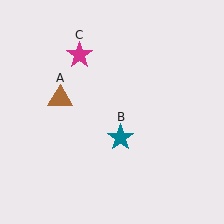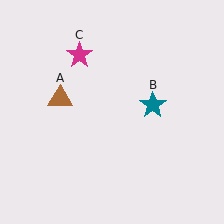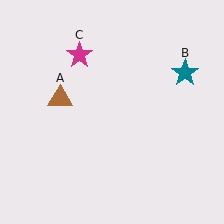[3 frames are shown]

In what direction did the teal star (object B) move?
The teal star (object B) moved up and to the right.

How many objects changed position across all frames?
1 object changed position: teal star (object B).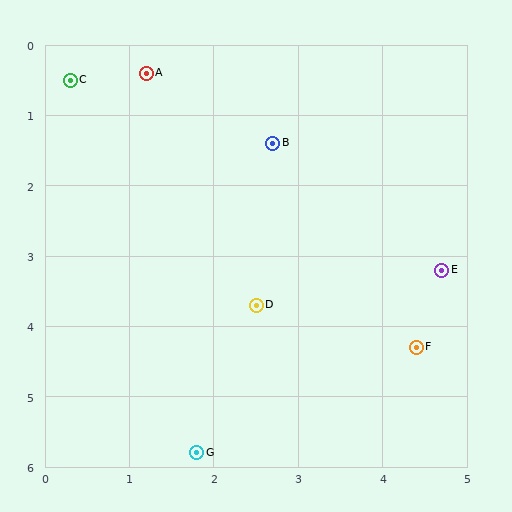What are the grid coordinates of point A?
Point A is at approximately (1.2, 0.4).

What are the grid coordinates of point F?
Point F is at approximately (4.4, 4.3).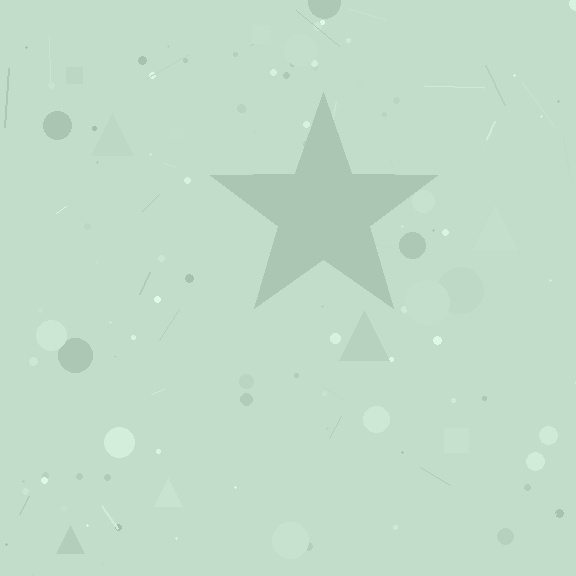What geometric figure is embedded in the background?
A star is embedded in the background.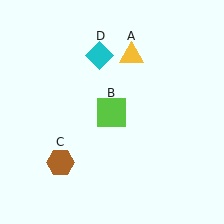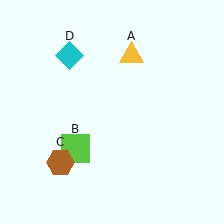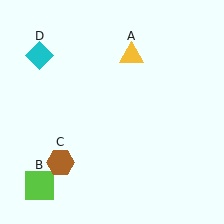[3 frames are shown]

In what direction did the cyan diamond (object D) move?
The cyan diamond (object D) moved left.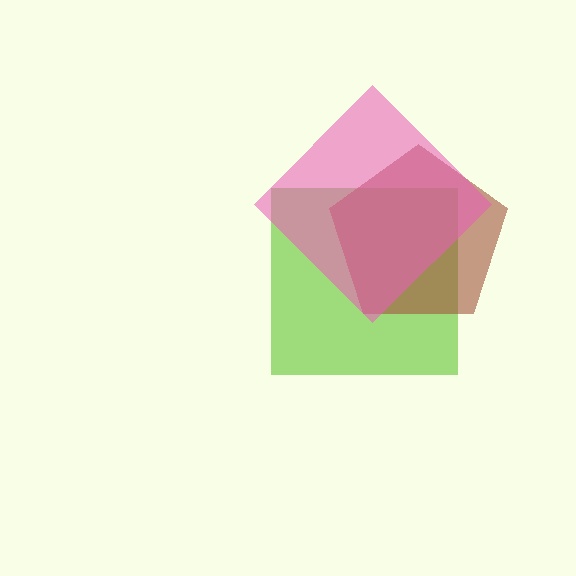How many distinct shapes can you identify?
There are 3 distinct shapes: a lime square, a brown pentagon, a pink diamond.